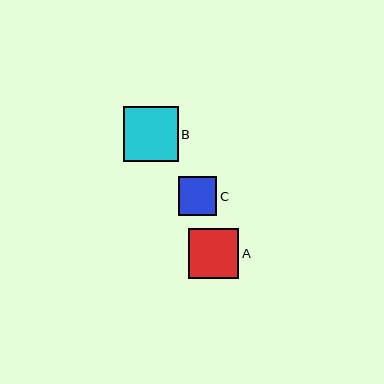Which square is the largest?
Square B is the largest with a size of approximately 55 pixels.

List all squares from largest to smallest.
From largest to smallest: B, A, C.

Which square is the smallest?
Square C is the smallest with a size of approximately 38 pixels.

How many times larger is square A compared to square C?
Square A is approximately 1.3 times the size of square C.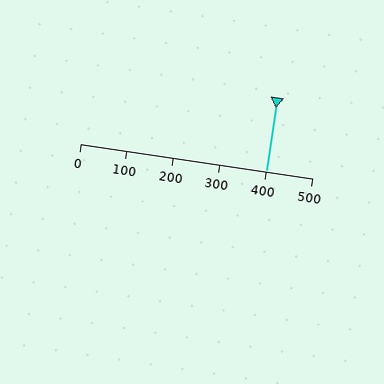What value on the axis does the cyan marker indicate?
The marker indicates approximately 400.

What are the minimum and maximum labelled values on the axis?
The axis runs from 0 to 500.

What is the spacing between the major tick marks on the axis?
The major ticks are spaced 100 apart.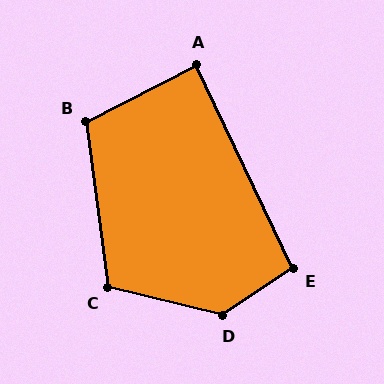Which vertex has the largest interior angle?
D, at approximately 133 degrees.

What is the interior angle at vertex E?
Approximately 98 degrees (obtuse).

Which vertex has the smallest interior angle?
A, at approximately 88 degrees.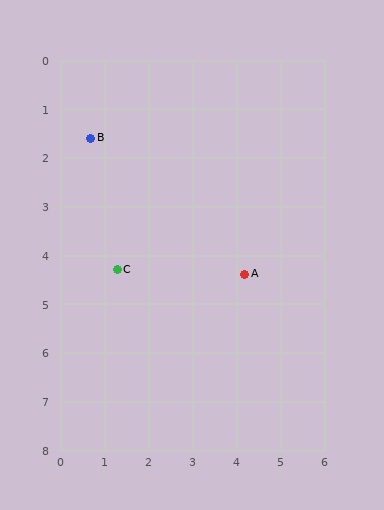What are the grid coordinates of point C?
Point C is at approximately (1.3, 4.3).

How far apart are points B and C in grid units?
Points B and C are about 2.8 grid units apart.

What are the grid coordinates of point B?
Point B is at approximately (0.7, 1.6).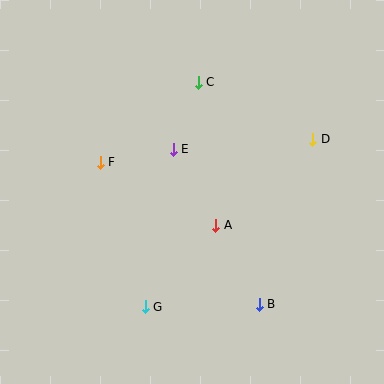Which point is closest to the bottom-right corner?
Point B is closest to the bottom-right corner.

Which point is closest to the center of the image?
Point A at (216, 225) is closest to the center.